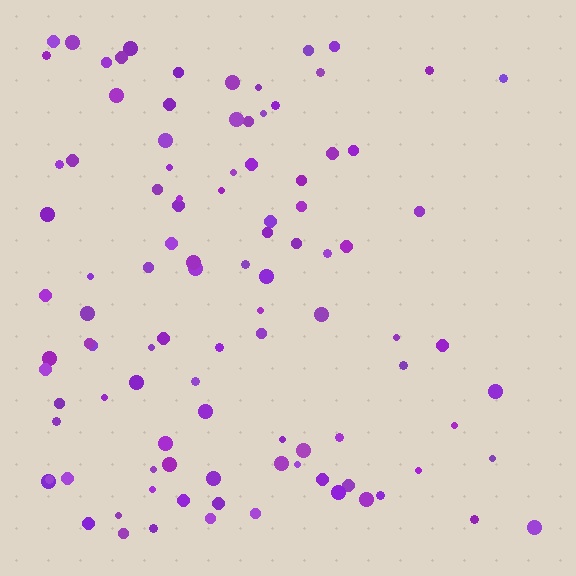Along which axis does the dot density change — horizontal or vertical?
Horizontal.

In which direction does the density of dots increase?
From right to left, with the left side densest.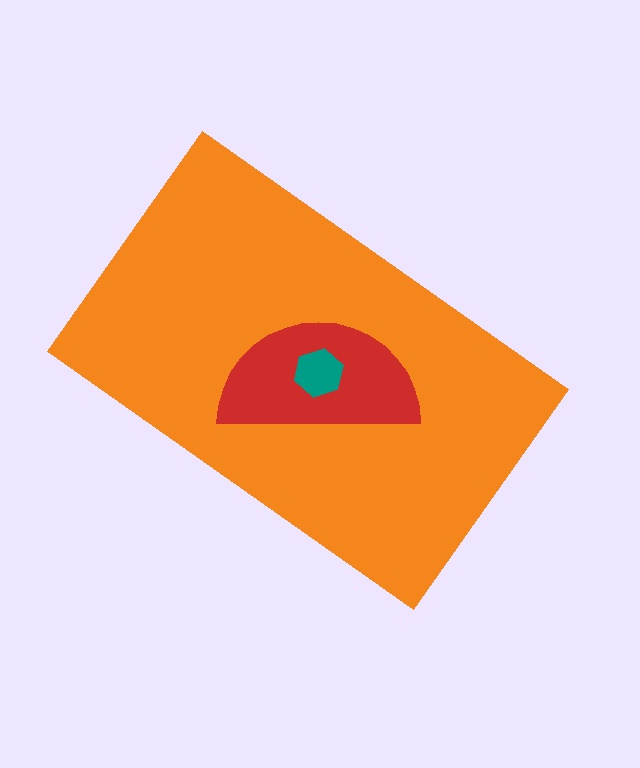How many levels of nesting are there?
3.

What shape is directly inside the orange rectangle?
The red semicircle.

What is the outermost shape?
The orange rectangle.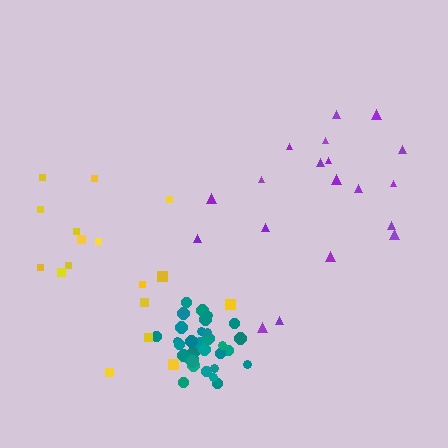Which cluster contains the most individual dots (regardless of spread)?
Teal (34).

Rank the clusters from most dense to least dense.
teal, purple, yellow.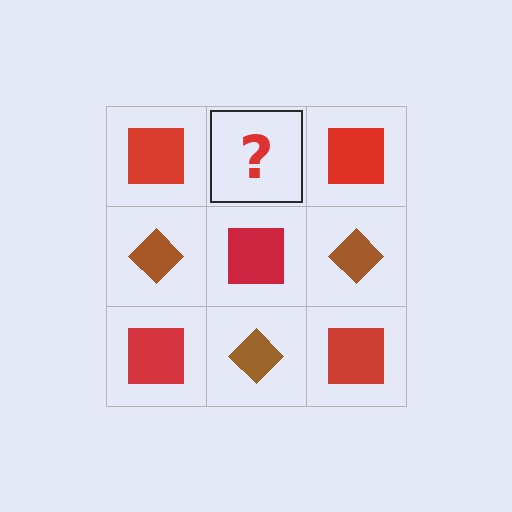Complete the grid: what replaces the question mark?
The question mark should be replaced with a brown diamond.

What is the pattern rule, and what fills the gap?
The rule is that it alternates red square and brown diamond in a checkerboard pattern. The gap should be filled with a brown diamond.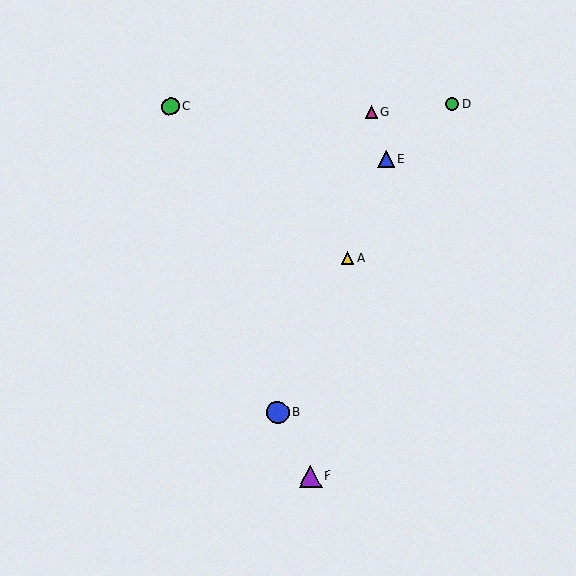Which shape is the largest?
The blue circle (labeled B) is the largest.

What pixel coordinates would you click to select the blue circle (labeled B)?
Click at (278, 412) to select the blue circle B.